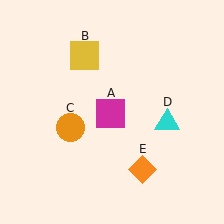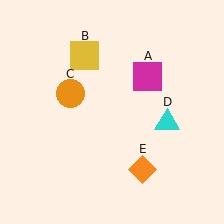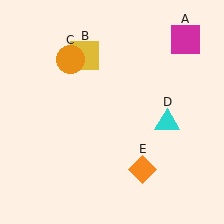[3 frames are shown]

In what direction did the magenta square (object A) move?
The magenta square (object A) moved up and to the right.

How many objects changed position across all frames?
2 objects changed position: magenta square (object A), orange circle (object C).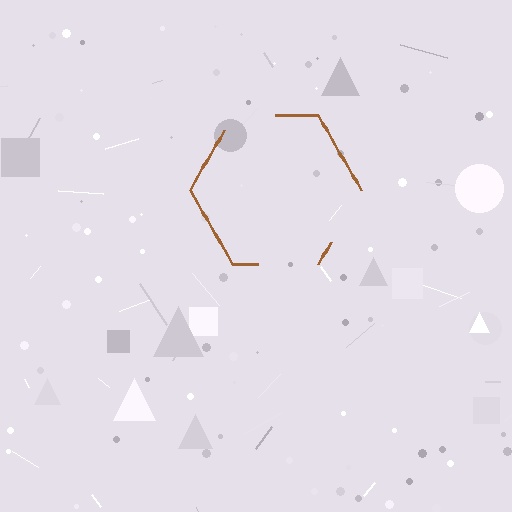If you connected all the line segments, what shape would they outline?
They would outline a hexagon.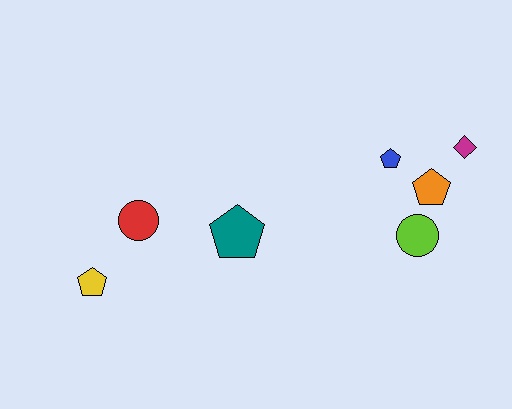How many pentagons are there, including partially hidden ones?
There are 4 pentagons.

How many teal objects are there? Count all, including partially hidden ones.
There is 1 teal object.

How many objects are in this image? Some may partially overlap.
There are 7 objects.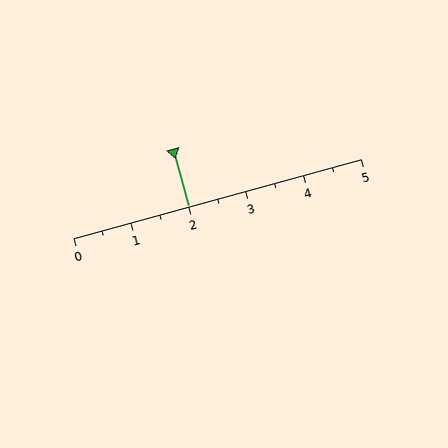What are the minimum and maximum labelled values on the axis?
The axis runs from 0 to 5.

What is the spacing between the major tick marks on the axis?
The major ticks are spaced 1 apart.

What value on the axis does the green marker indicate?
The marker indicates approximately 2.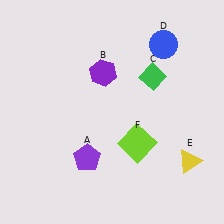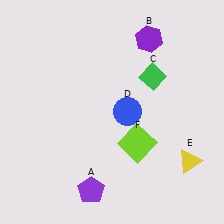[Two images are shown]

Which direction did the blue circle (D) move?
The blue circle (D) moved down.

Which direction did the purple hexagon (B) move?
The purple hexagon (B) moved right.